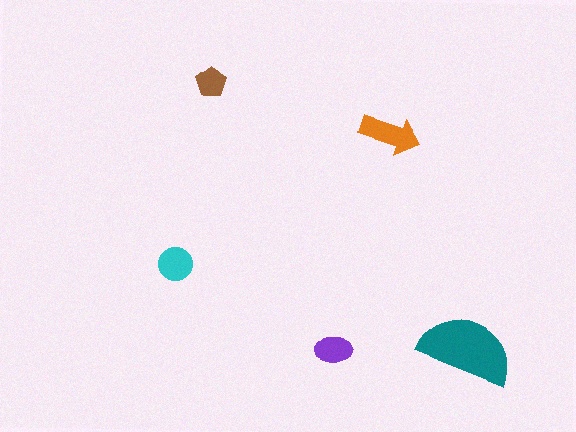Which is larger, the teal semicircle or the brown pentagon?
The teal semicircle.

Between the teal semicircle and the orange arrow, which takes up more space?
The teal semicircle.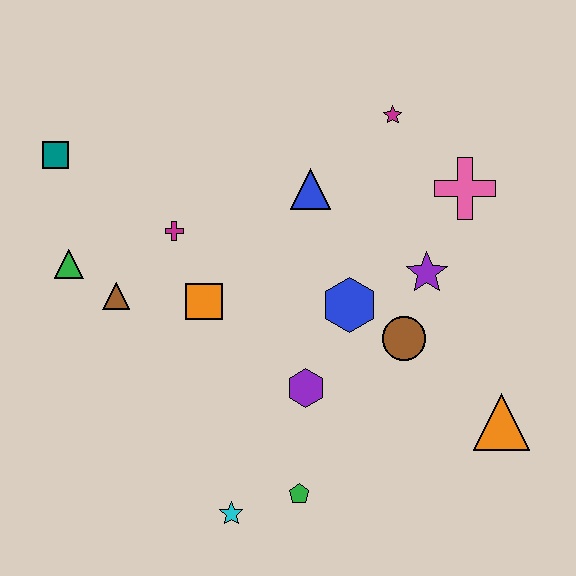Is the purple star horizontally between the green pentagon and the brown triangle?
No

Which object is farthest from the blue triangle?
The cyan star is farthest from the blue triangle.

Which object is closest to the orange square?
The magenta cross is closest to the orange square.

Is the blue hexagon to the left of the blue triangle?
No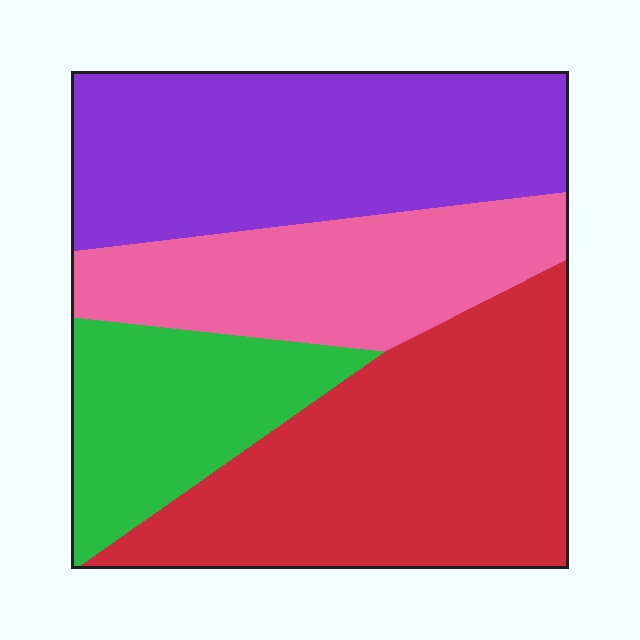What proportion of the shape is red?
Red covers roughly 35% of the shape.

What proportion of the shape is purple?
Purple covers about 30% of the shape.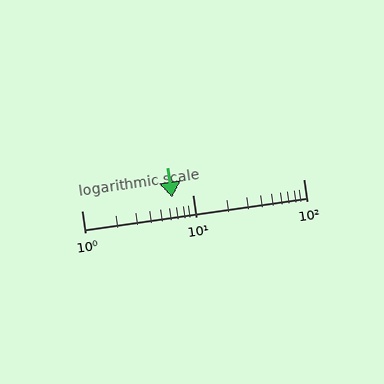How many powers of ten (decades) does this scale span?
The scale spans 2 decades, from 1 to 100.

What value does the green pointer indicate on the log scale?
The pointer indicates approximately 6.5.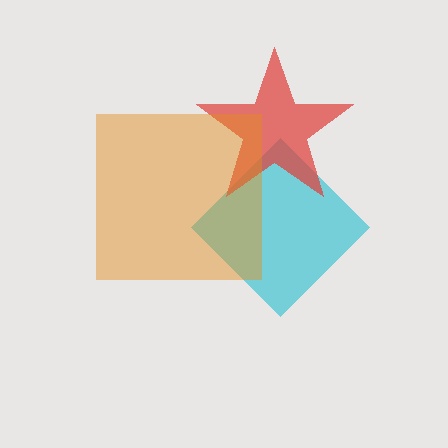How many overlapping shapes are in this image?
There are 3 overlapping shapes in the image.